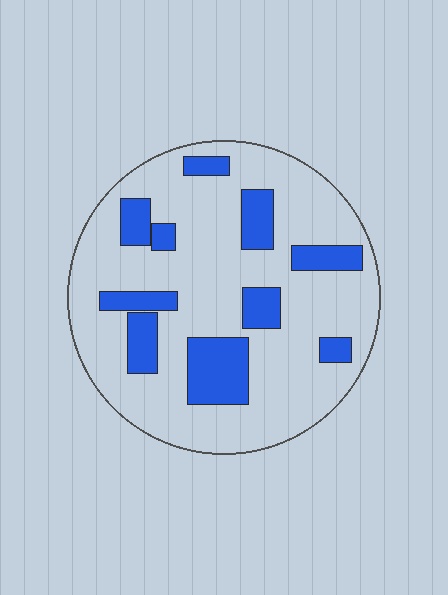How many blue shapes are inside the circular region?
10.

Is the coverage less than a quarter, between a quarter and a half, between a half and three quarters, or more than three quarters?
Less than a quarter.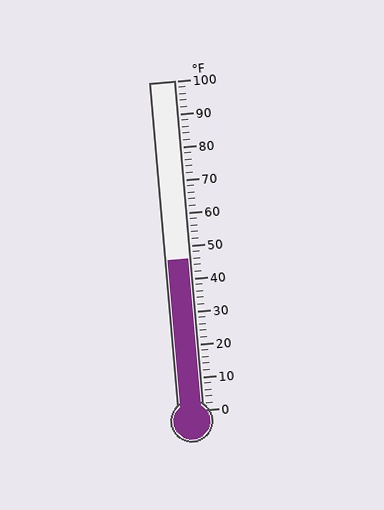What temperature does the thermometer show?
The thermometer shows approximately 46°F.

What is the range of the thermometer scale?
The thermometer scale ranges from 0°F to 100°F.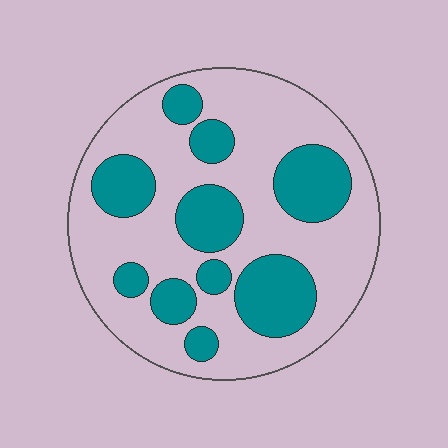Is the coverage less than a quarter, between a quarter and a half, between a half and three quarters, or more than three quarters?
Between a quarter and a half.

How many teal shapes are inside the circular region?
10.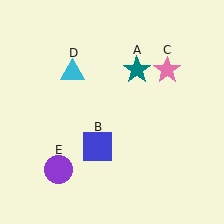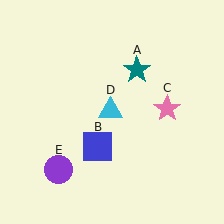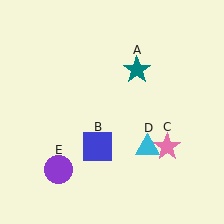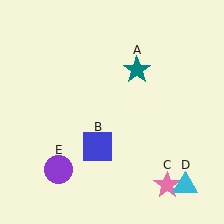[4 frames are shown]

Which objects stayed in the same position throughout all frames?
Teal star (object A) and blue square (object B) and purple circle (object E) remained stationary.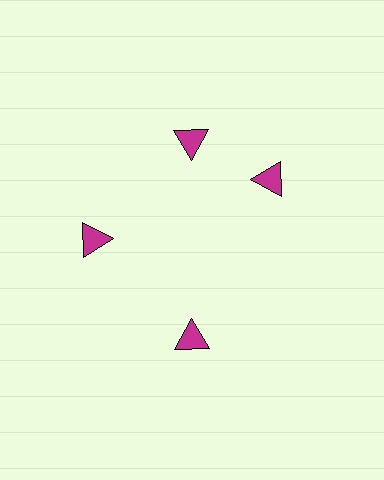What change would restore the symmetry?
The symmetry would be restored by rotating it back into even spacing with its neighbors so that all 4 triangles sit at equal angles and equal distance from the center.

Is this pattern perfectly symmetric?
No. The 4 magenta triangles are arranged in a ring, but one element near the 3 o'clock position is rotated out of alignment along the ring, breaking the 4-fold rotational symmetry.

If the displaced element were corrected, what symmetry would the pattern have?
It would have 4-fold rotational symmetry — the pattern would map onto itself every 90 degrees.